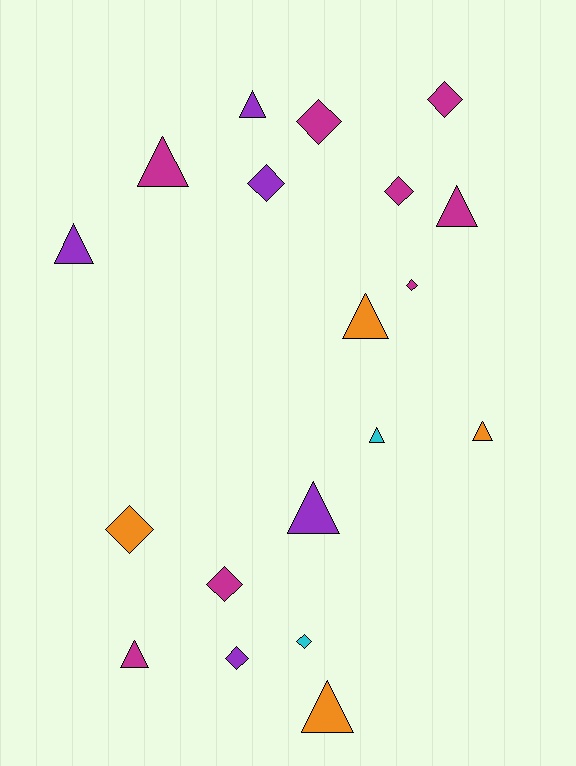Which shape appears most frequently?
Triangle, with 10 objects.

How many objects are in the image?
There are 19 objects.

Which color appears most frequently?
Magenta, with 8 objects.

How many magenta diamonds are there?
There are 5 magenta diamonds.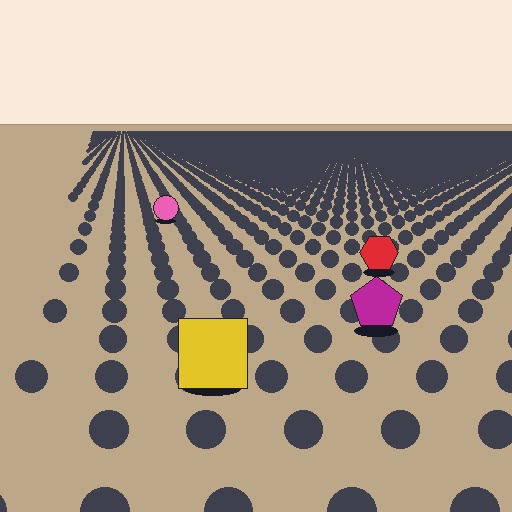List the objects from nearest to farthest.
From nearest to farthest: the yellow square, the magenta pentagon, the red hexagon, the pink circle.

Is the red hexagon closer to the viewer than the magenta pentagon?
No. The magenta pentagon is closer — you can tell from the texture gradient: the ground texture is coarser near it.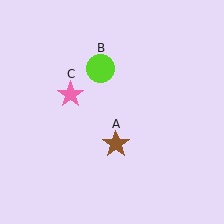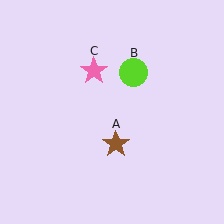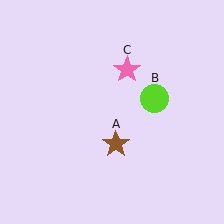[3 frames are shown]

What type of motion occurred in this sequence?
The lime circle (object B), pink star (object C) rotated clockwise around the center of the scene.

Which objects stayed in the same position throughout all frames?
Brown star (object A) remained stationary.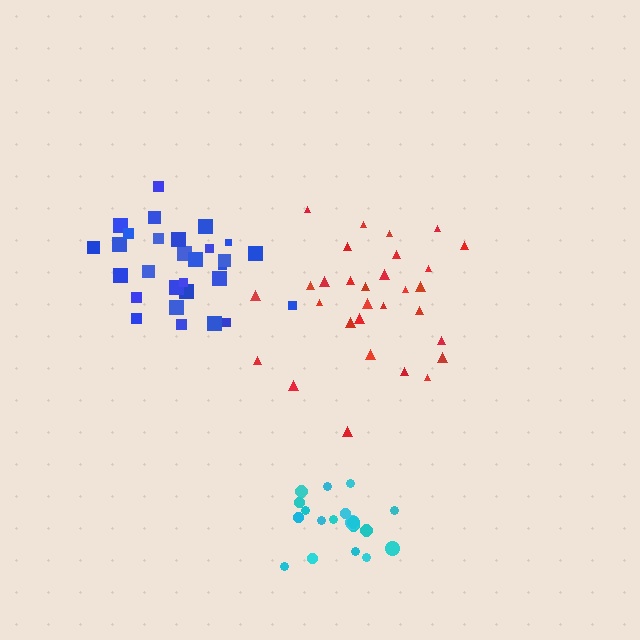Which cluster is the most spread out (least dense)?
Red.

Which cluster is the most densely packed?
Blue.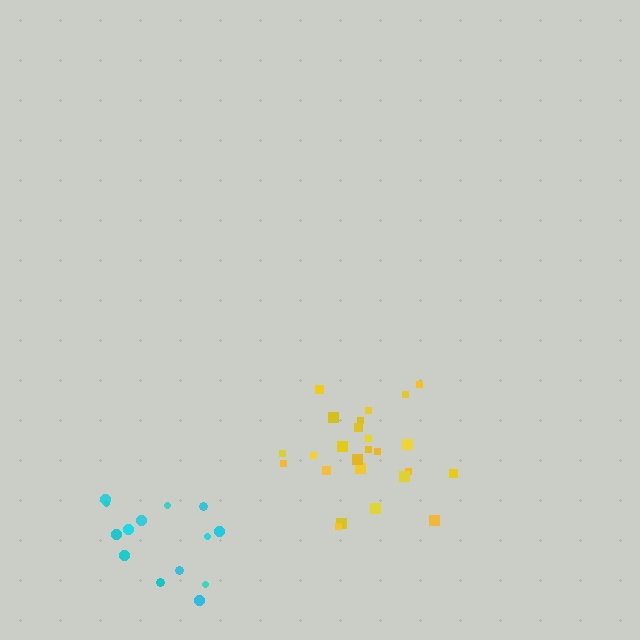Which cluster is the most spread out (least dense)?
Cyan.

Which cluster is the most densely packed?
Yellow.